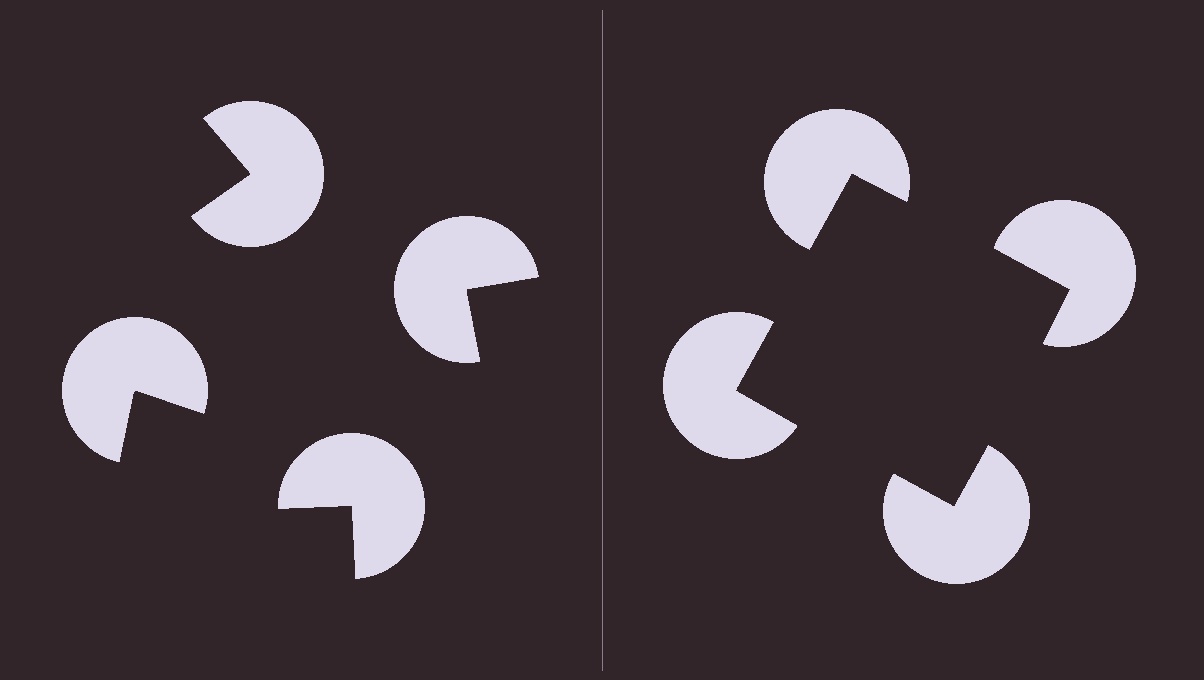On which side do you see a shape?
An illusory square appears on the right side. On the left side the wedge cuts are rotated, so no coherent shape forms.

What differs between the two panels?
The pac-man discs are positioned identically on both sides; only the wedge orientations differ. On the right they align to a square; on the left they are misaligned.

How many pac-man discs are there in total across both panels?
8 — 4 on each side.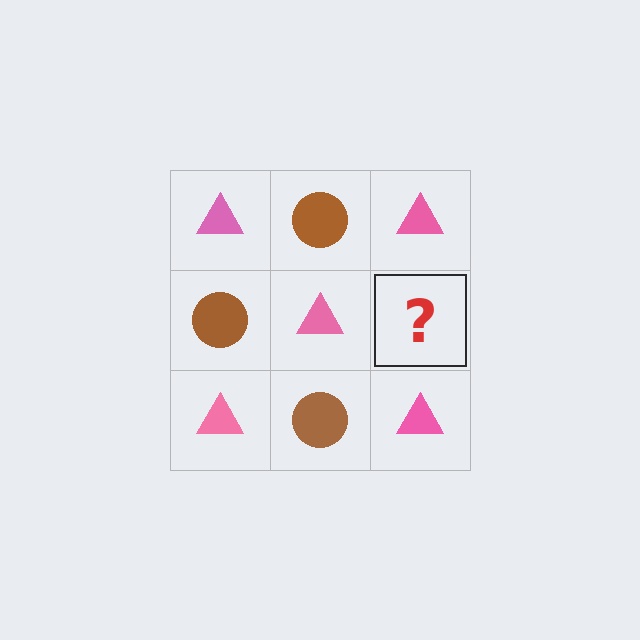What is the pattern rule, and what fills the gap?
The rule is that it alternates pink triangle and brown circle in a checkerboard pattern. The gap should be filled with a brown circle.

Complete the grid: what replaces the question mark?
The question mark should be replaced with a brown circle.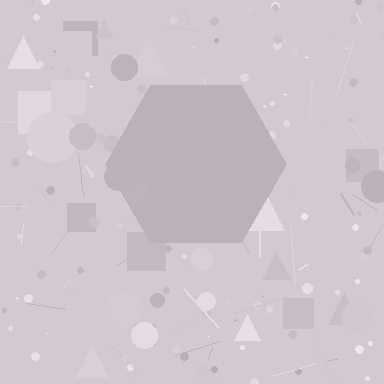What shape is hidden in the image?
A hexagon is hidden in the image.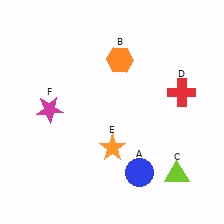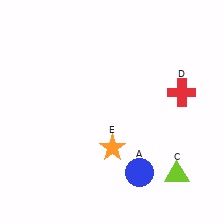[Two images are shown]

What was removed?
The orange hexagon (B), the magenta star (F) were removed in Image 2.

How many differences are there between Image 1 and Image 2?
There are 2 differences between the two images.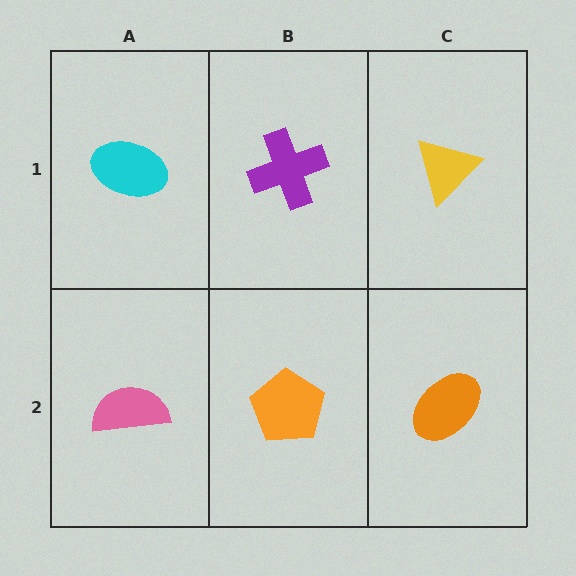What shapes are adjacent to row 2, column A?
A cyan ellipse (row 1, column A), an orange pentagon (row 2, column B).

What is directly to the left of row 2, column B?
A pink semicircle.